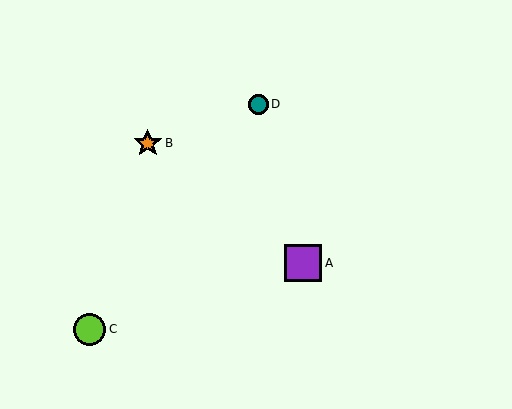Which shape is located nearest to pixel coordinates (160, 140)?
The orange star (labeled B) at (148, 143) is nearest to that location.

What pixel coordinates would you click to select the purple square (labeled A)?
Click at (303, 263) to select the purple square A.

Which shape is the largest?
The purple square (labeled A) is the largest.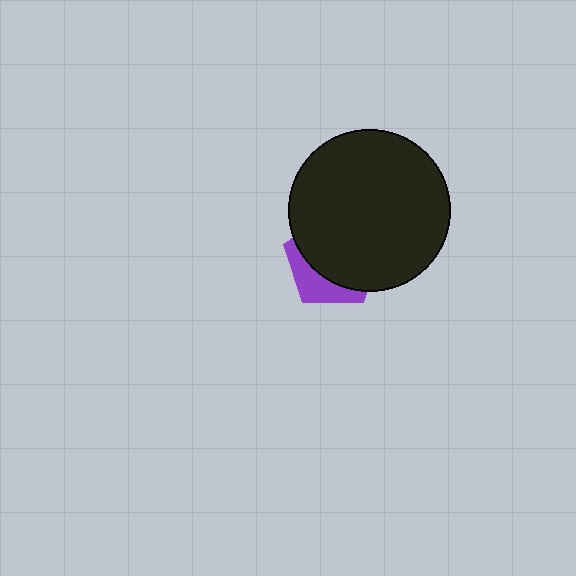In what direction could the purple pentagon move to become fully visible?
The purple pentagon could move toward the lower-left. That would shift it out from behind the black circle entirely.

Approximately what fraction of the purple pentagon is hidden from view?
Roughly 69% of the purple pentagon is hidden behind the black circle.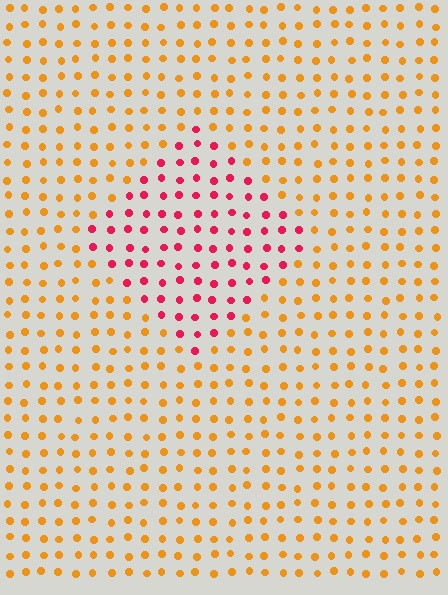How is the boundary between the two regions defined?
The boundary is defined purely by a slight shift in hue (about 52 degrees). Spacing, size, and orientation are identical on both sides.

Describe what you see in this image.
The image is filled with small orange elements in a uniform arrangement. A diamond-shaped region is visible where the elements are tinted to a slightly different hue, forming a subtle color boundary.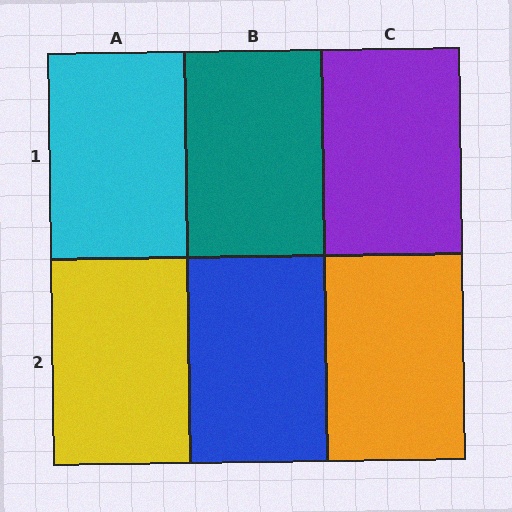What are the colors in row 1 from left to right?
Cyan, teal, purple.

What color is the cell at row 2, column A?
Yellow.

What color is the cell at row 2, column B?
Blue.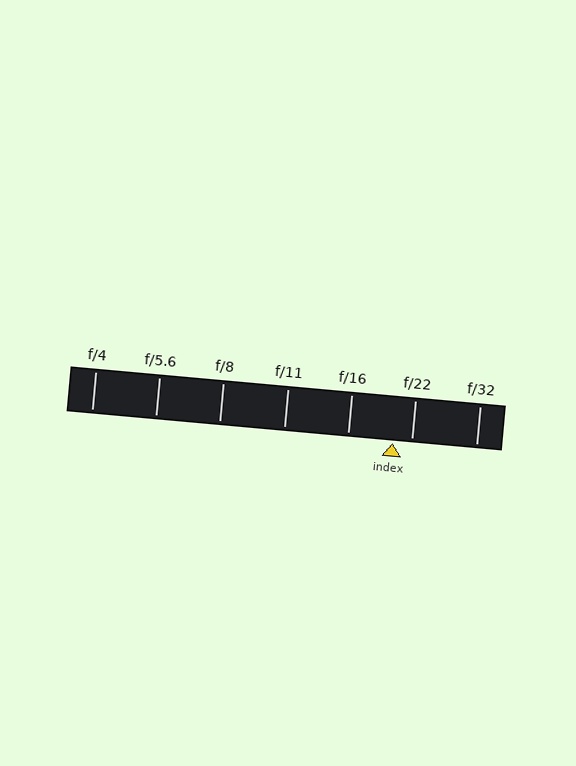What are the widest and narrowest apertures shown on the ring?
The widest aperture shown is f/4 and the narrowest is f/32.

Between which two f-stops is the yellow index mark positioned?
The index mark is between f/16 and f/22.